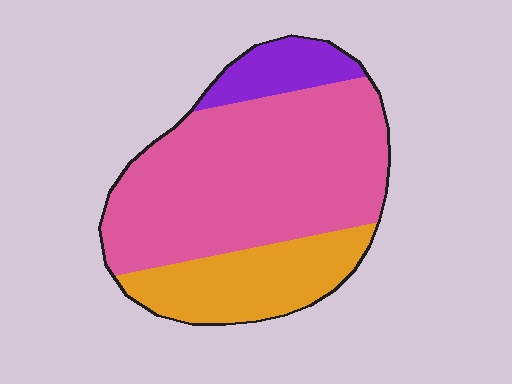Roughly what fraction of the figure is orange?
Orange takes up about one quarter (1/4) of the figure.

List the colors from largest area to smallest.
From largest to smallest: pink, orange, purple.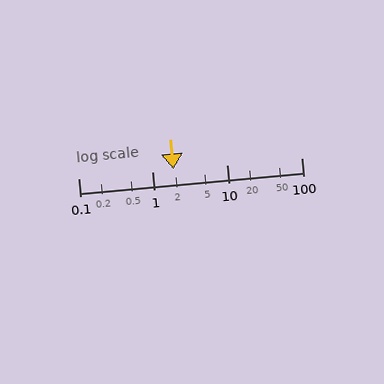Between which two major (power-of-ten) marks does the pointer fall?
The pointer is between 1 and 10.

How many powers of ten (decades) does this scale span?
The scale spans 3 decades, from 0.1 to 100.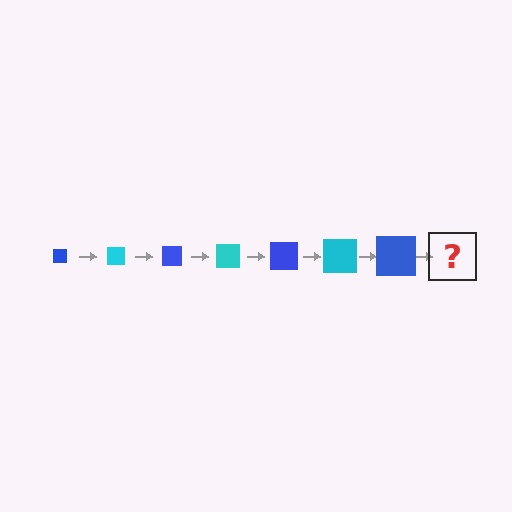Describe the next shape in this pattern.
It should be a cyan square, larger than the previous one.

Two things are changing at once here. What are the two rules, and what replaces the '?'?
The two rules are that the square grows larger each step and the color cycles through blue and cyan. The '?' should be a cyan square, larger than the previous one.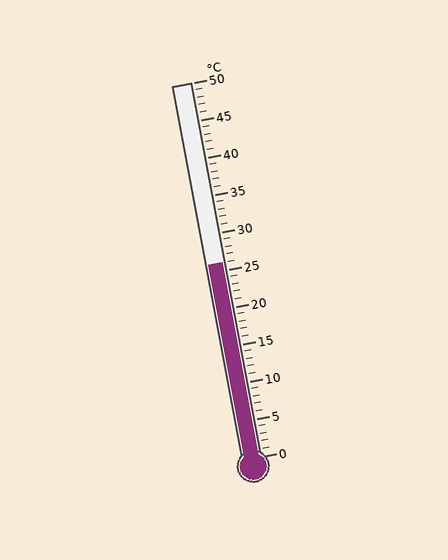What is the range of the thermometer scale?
The thermometer scale ranges from 0°C to 50°C.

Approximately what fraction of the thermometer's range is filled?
The thermometer is filled to approximately 50% of its range.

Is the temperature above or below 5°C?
The temperature is above 5°C.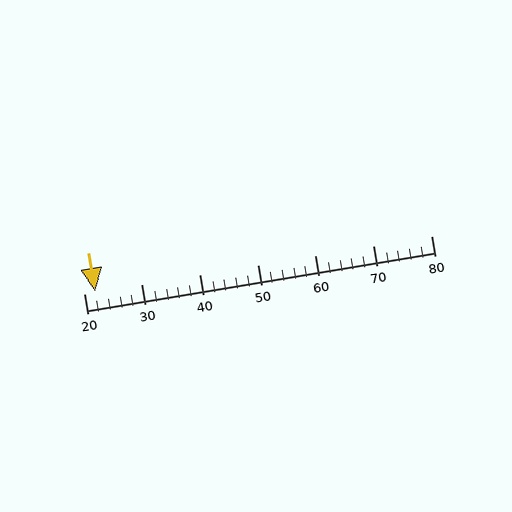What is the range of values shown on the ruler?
The ruler shows values from 20 to 80.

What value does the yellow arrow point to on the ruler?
The yellow arrow points to approximately 22.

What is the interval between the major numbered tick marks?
The major tick marks are spaced 10 units apart.